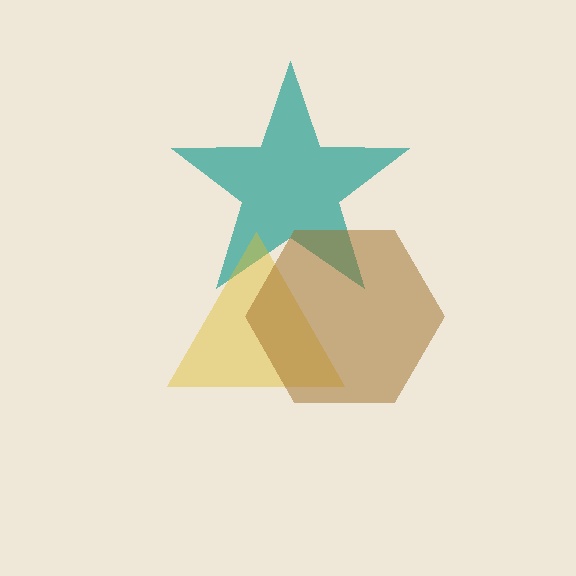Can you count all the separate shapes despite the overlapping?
Yes, there are 3 separate shapes.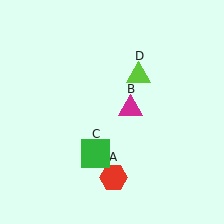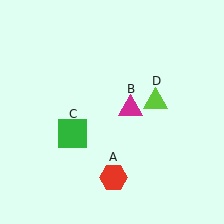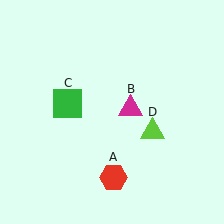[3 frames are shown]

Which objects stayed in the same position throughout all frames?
Red hexagon (object A) and magenta triangle (object B) remained stationary.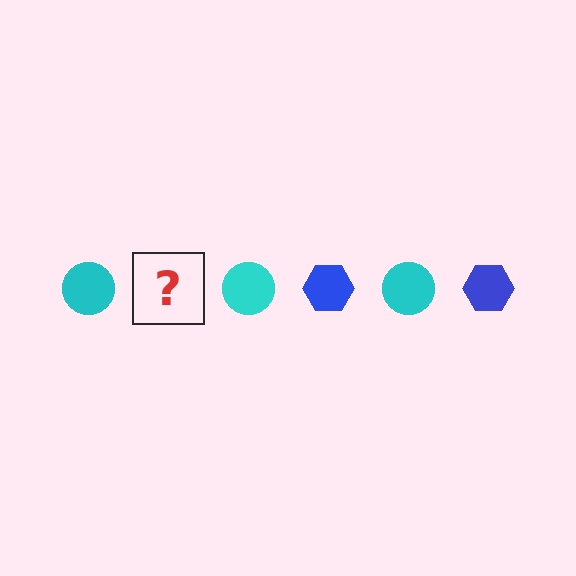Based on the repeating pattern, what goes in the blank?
The blank should be a blue hexagon.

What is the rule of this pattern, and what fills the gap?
The rule is that the pattern alternates between cyan circle and blue hexagon. The gap should be filled with a blue hexagon.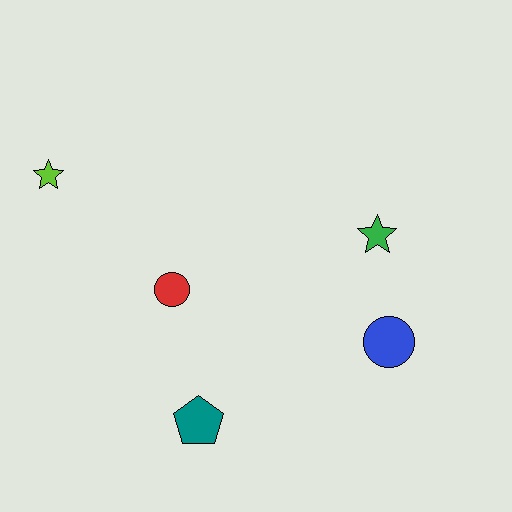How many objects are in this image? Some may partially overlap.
There are 5 objects.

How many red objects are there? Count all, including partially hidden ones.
There is 1 red object.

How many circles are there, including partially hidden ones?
There are 2 circles.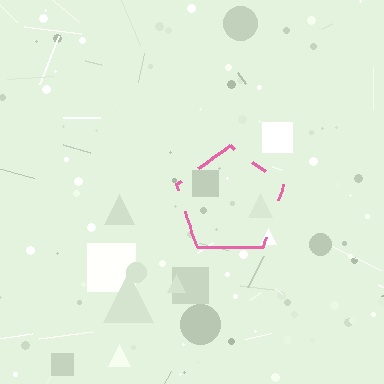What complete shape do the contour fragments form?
The contour fragments form a pentagon.